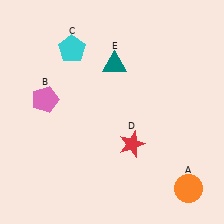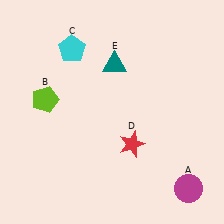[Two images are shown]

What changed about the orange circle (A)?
In Image 1, A is orange. In Image 2, it changed to magenta.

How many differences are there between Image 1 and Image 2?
There are 2 differences between the two images.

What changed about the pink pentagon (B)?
In Image 1, B is pink. In Image 2, it changed to lime.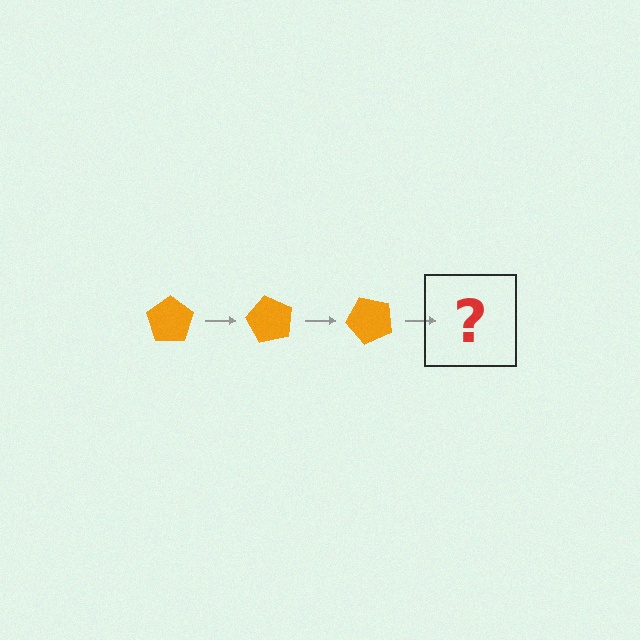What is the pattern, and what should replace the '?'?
The pattern is that the pentagon rotates 60 degrees each step. The '?' should be an orange pentagon rotated 180 degrees.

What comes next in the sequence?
The next element should be an orange pentagon rotated 180 degrees.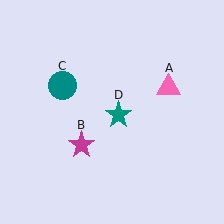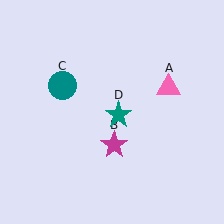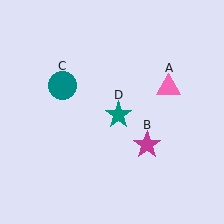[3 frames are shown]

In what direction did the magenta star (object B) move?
The magenta star (object B) moved right.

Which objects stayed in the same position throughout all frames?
Pink triangle (object A) and teal circle (object C) and teal star (object D) remained stationary.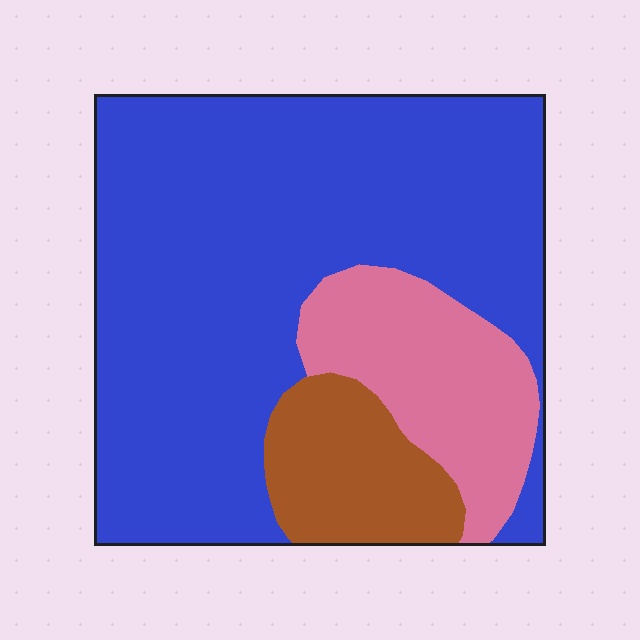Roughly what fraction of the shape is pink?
Pink covers around 20% of the shape.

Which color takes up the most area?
Blue, at roughly 70%.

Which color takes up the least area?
Brown, at roughly 15%.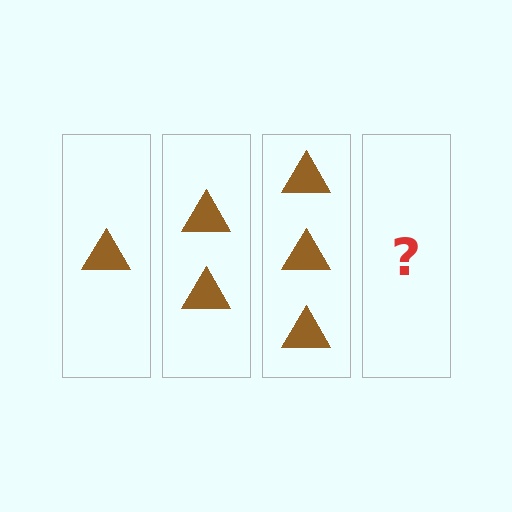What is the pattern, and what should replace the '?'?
The pattern is that each step adds one more triangle. The '?' should be 4 triangles.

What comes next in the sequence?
The next element should be 4 triangles.